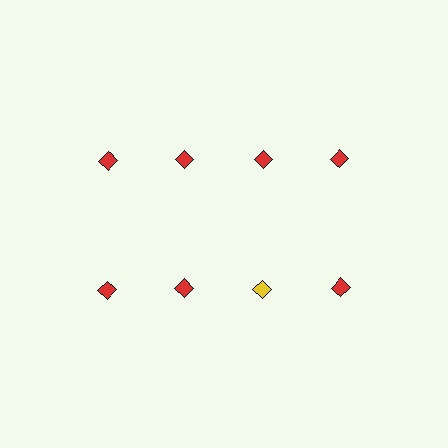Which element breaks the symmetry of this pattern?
The yellow diamond in the second row, center column breaks the symmetry. All other shapes are red diamonds.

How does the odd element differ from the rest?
It has a different color: yellow instead of red.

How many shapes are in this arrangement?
There are 8 shapes arranged in a grid pattern.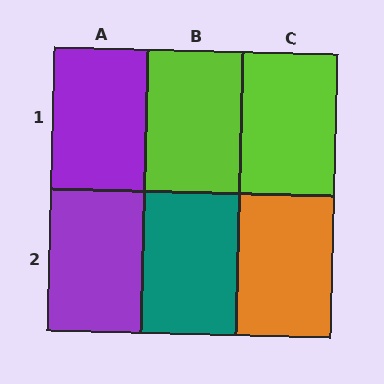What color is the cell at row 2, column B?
Teal.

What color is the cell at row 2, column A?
Purple.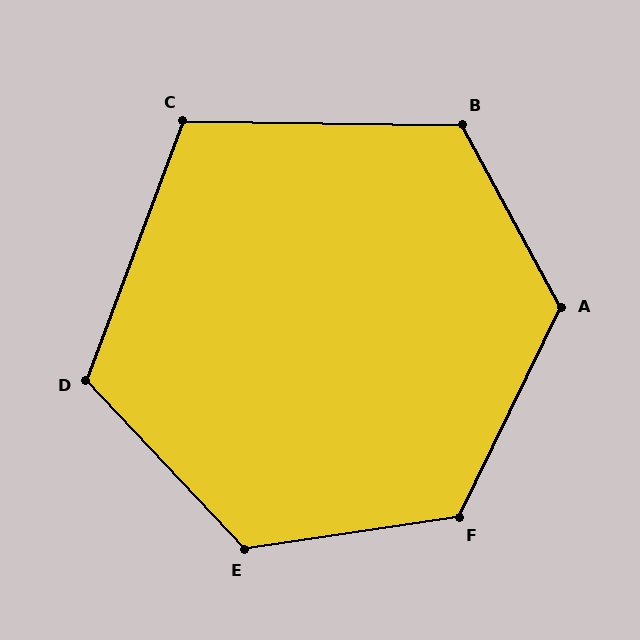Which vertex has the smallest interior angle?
C, at approximately 110 degrees.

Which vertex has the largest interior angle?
A, at approximately 126 degrees.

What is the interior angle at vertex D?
Approximately 116 degrees (obtuse).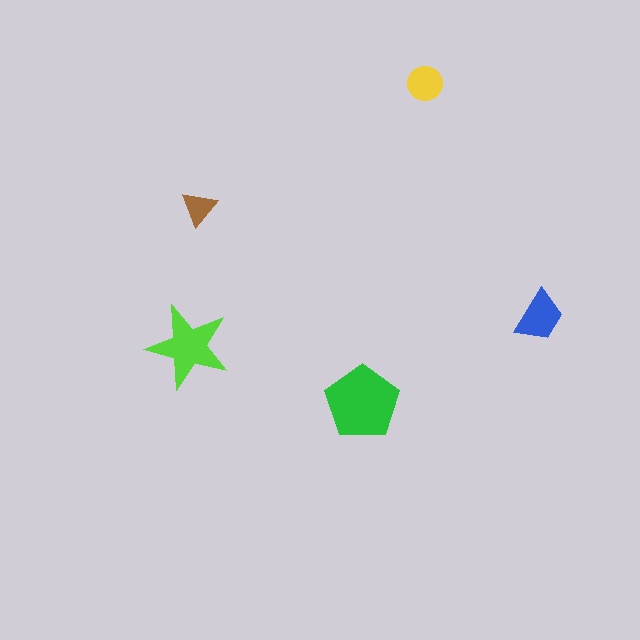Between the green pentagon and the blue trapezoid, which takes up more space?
The green pentagon.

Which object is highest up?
The yellow circle is topmost.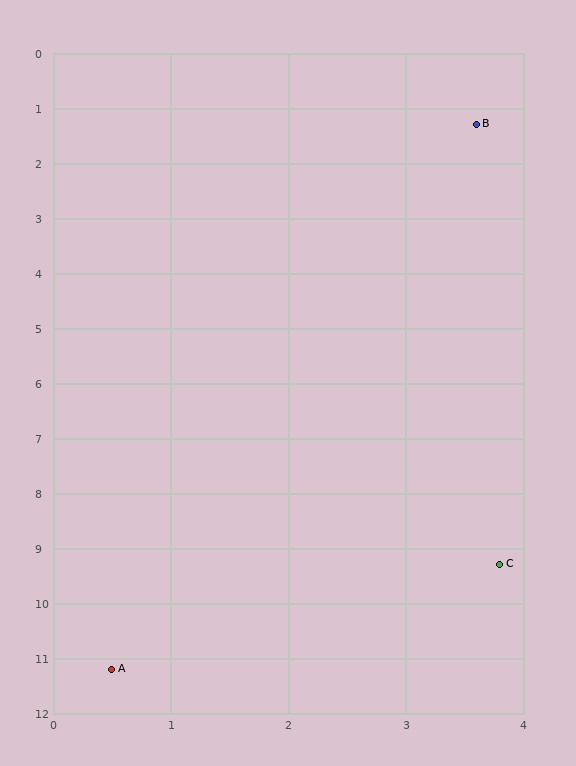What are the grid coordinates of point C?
Point C is at approximately (3.8, 9.3).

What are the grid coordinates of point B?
Point B is at approximately (3.6, 1.3).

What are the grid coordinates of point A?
Point A is at approximately (0.5, 11.2).